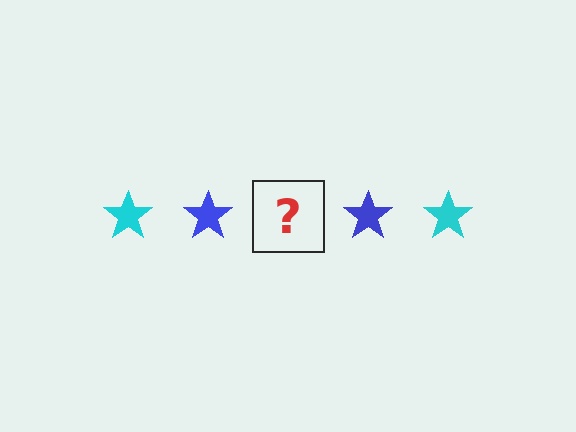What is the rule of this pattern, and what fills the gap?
The rule is that the pattern cycles through cyan, blue stars. The gap should be filled with a cyan star.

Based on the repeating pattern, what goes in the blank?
The blank should be a cyan star.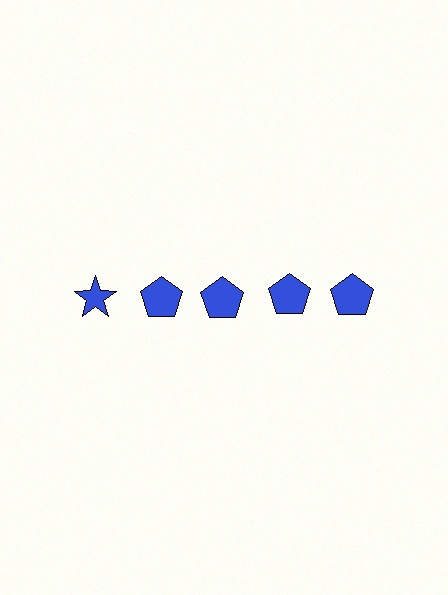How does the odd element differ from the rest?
It has a different shape: star instead of pentagon.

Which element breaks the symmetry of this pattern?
The blue star in the top row, leftmost column breaks the symmetry. All other shapes are blue pentagons.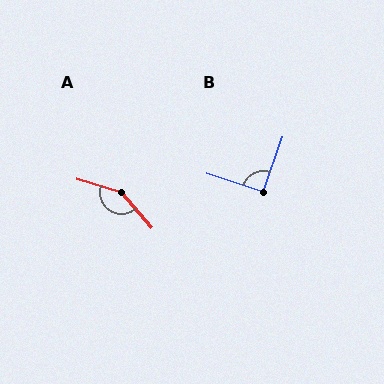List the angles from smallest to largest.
B (91°), A (147°).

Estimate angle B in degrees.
Approximately 91 degrees.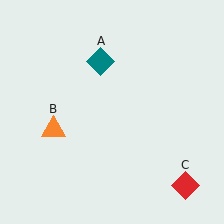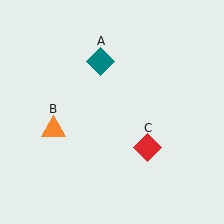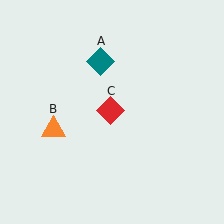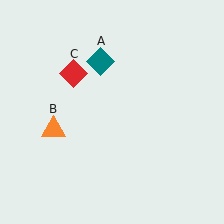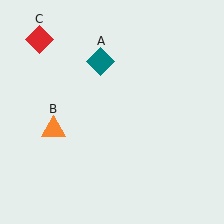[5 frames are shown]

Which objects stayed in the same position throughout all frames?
Teal diamond (object A) and orange triangle (object B) remained stationary.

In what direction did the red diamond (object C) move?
The red diamond (object C) moved up and to the left.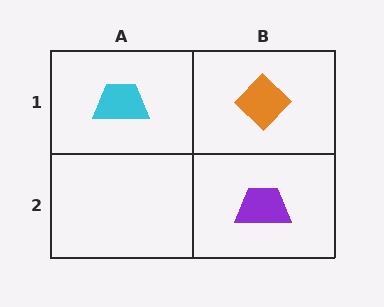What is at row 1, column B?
An orange diamond.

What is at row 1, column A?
A cyan trapezoid.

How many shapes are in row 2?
1 shape.